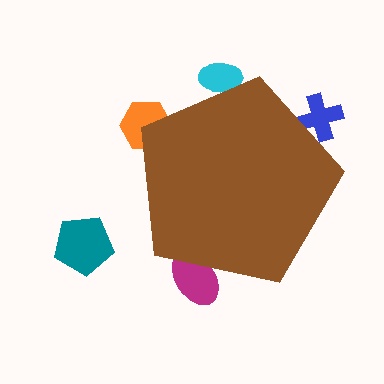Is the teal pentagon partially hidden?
No, the teal pentagon is fully visible.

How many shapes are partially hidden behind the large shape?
4 shapes are partially hidden.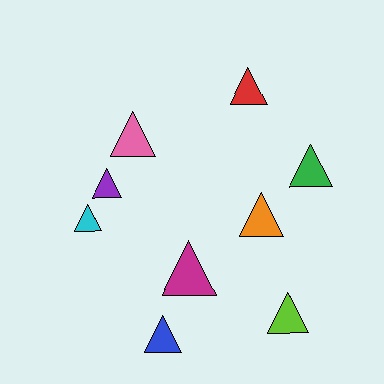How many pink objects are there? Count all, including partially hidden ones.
There is 1 pink object.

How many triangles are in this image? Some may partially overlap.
There are 9 triangles.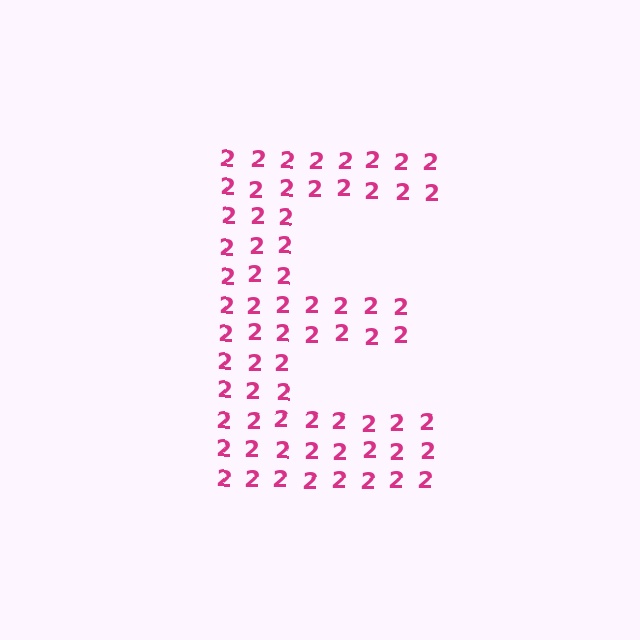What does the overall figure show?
The overall figure shows the letter E.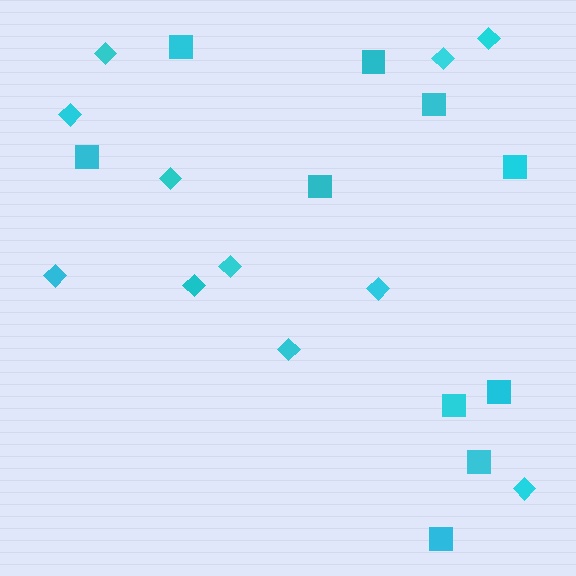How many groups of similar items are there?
There are 2 groups: one group of diamonds (11) and one group of squares (10).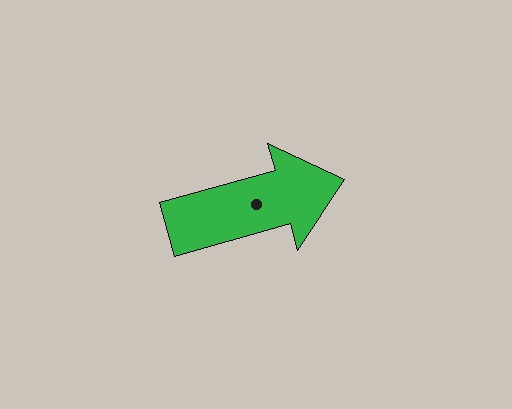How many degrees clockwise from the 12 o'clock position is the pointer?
Approximately 74 degrees.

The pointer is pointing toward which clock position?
Roughly 2 o'clock.